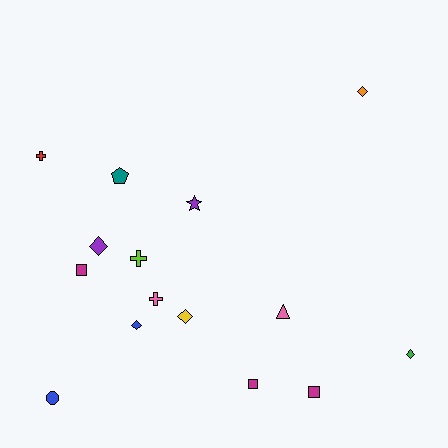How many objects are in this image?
There are 15 objects.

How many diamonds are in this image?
There are 5 diamonds.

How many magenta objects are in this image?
There are 3 magenta objects.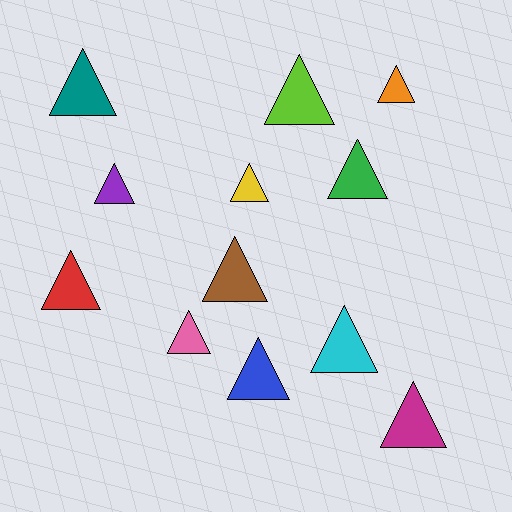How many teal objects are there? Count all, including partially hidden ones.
There is 1 teal object.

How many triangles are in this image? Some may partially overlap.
There are 12 triangles.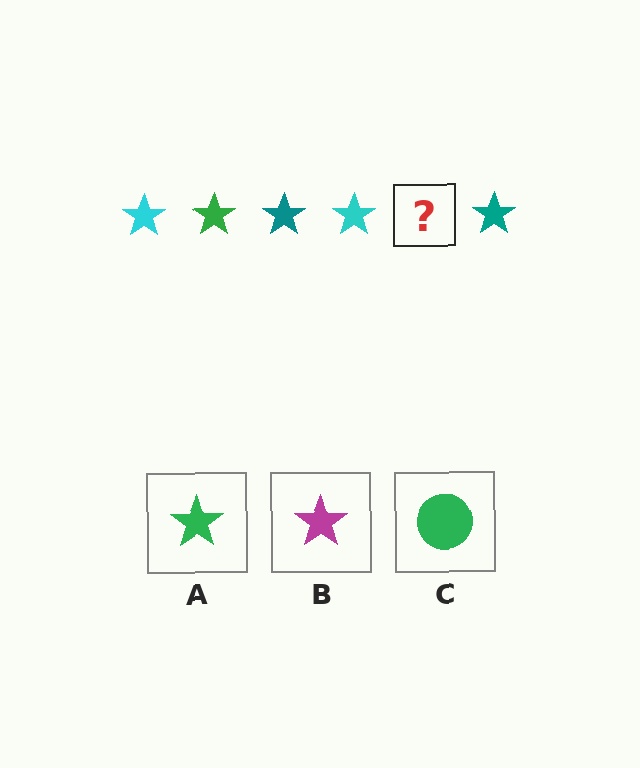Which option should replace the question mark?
Option A.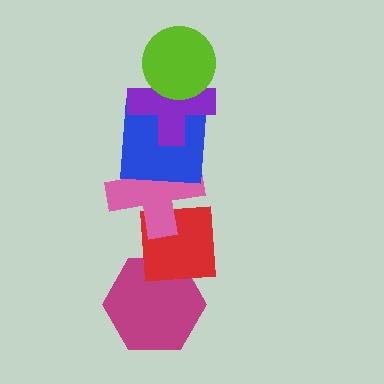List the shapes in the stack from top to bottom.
From top to bottom: the lime circle, the purple cross, the blue square, the pink cross, the red square, the magenta hexagon.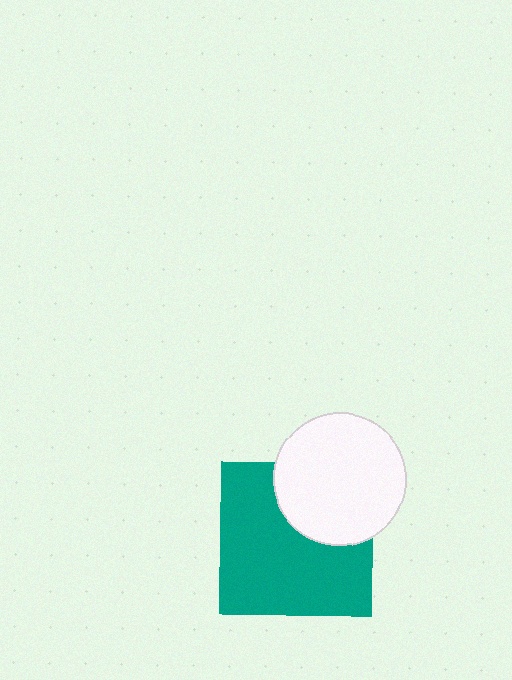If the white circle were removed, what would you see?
You would see the complete teal square.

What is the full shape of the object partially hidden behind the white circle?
The partially hidden object is a teal square.